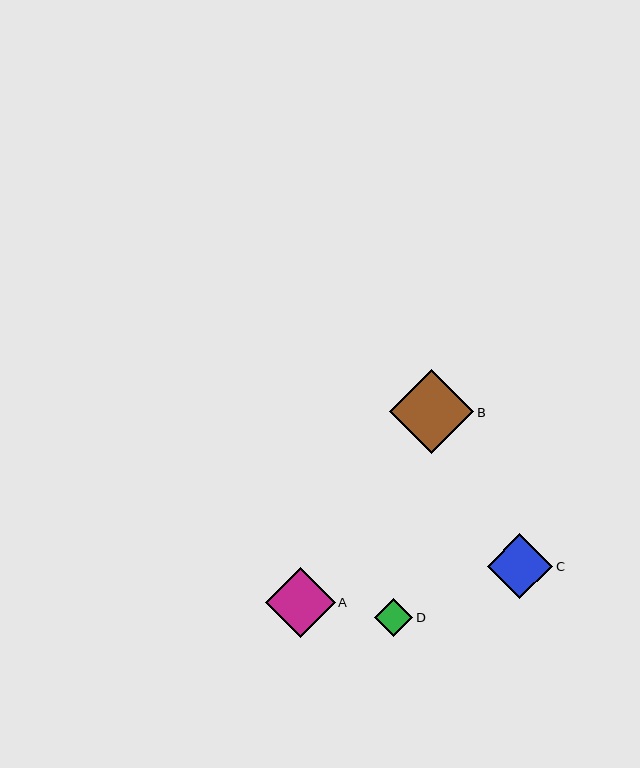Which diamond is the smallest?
Diamond D is the smallest with a size of approximately 38 pixels.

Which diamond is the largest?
Diamond B is the largest with a size of approximately 84 pixels.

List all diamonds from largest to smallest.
From largest to smallest: B, A, C, D.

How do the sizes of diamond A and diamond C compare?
Diamond A and diamond C are approximately the same size.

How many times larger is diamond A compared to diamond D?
Diamond A is approximately 1.8 times the size of diamond D.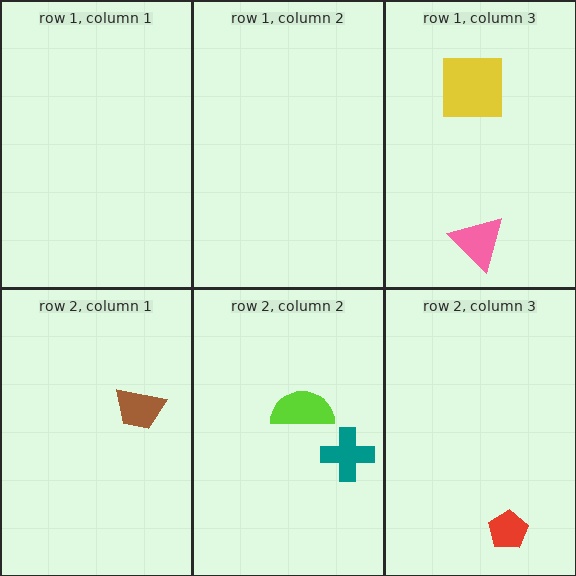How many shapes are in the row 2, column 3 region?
1.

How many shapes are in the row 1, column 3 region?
2.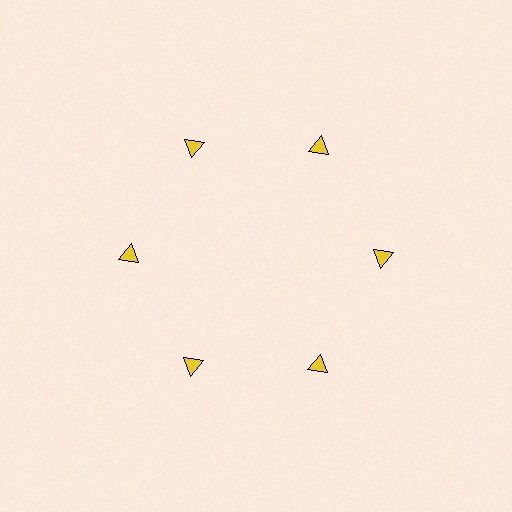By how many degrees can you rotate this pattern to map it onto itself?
The pattern maps onto itself every 60 degrees of rotation.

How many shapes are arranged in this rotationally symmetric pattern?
There are 6 shapes, arranged in 6 groups of 1.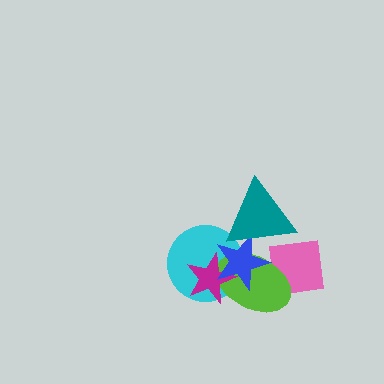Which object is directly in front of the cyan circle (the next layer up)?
The lime ellipse is directly in front of the cyan circle.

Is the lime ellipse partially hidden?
Yes, it is partially covered by another shape.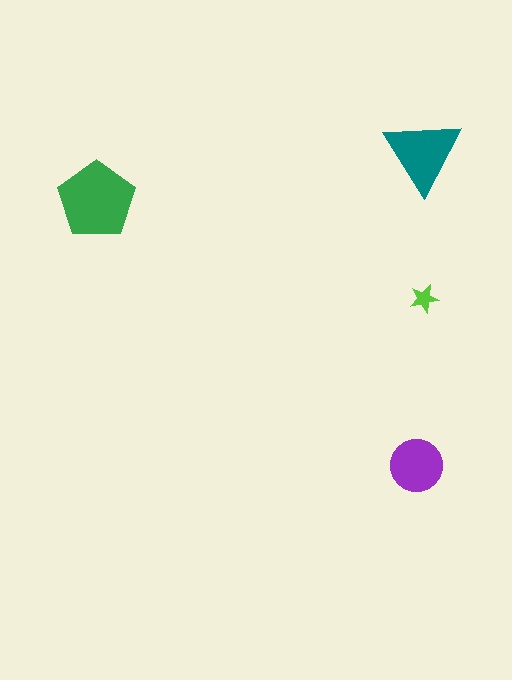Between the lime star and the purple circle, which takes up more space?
The purple circle.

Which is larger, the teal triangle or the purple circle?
The teal triangle.